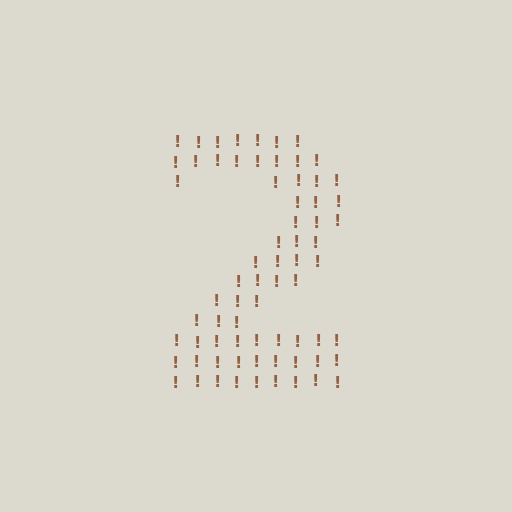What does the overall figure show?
The overall figure shows the digit 2.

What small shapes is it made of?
It is made of small exclamation marks.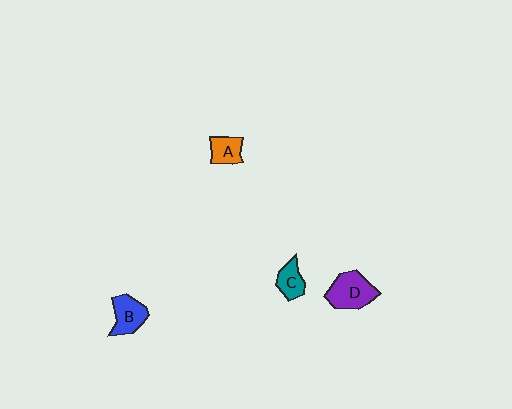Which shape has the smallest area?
Shape C (teal).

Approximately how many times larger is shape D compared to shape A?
Approximately 1.7 times.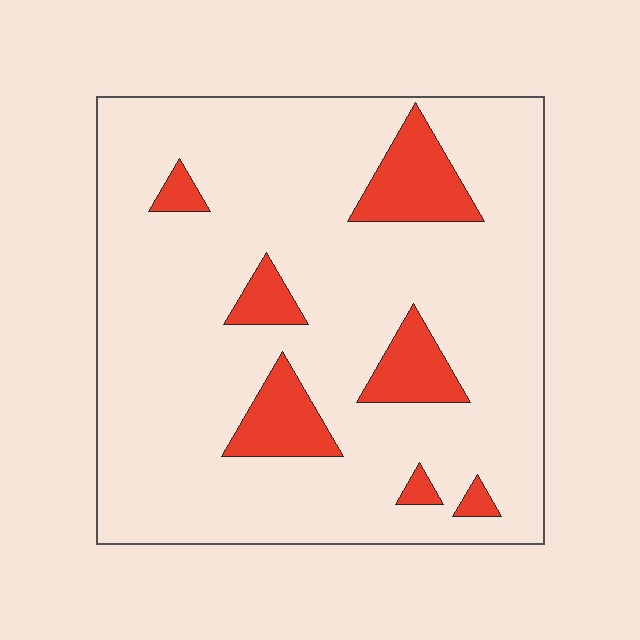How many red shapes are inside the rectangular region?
7.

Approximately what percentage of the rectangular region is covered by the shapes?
Approximately 15%.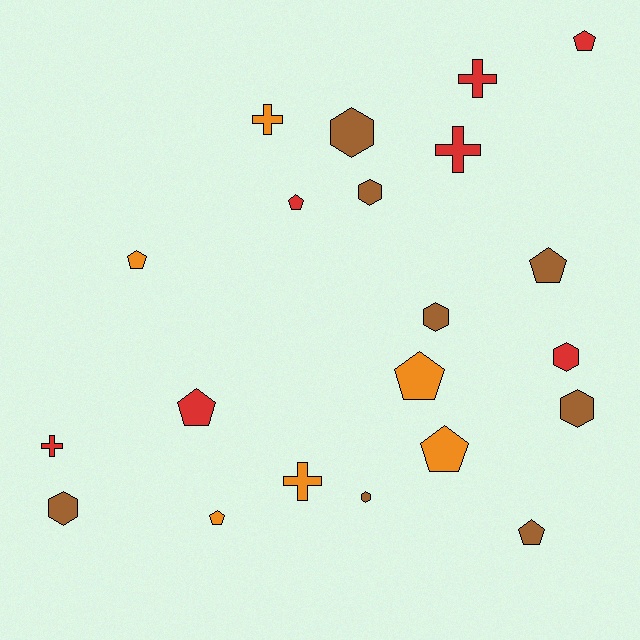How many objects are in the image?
There are 21 objects.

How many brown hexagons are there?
There are 6 brown hexagons.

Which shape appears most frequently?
Pentagon, with 9 objects.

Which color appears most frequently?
Brown, with 8 objects.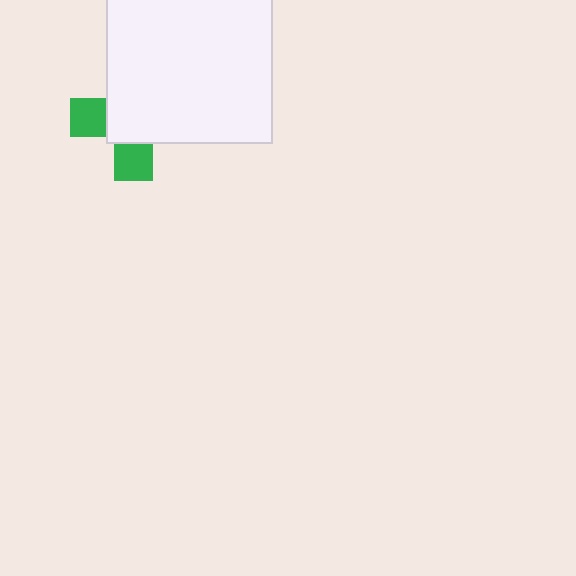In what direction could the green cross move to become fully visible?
The green cross could move toward the lower-left. That would shift it out from behind the white rectangle entirely.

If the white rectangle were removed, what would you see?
You would see the complete green cross.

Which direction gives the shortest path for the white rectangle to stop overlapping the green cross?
Moving toward the upper-right gives the shortest separation.